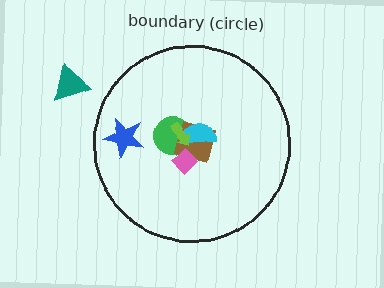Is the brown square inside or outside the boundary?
Inside.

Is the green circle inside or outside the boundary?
Inside.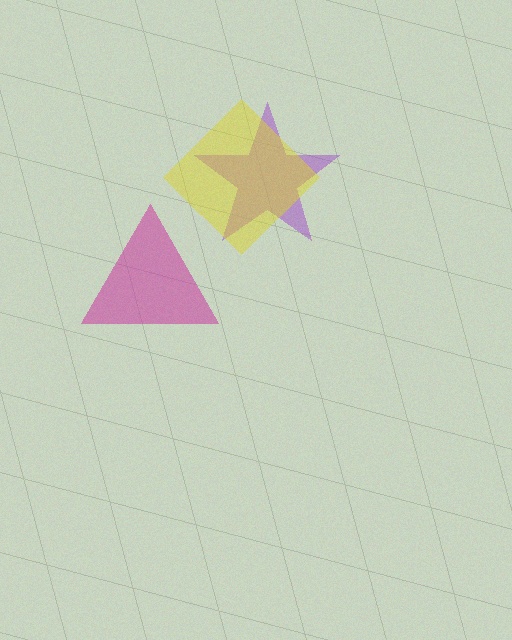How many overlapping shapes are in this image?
There are 3 overlapping shapes in the image.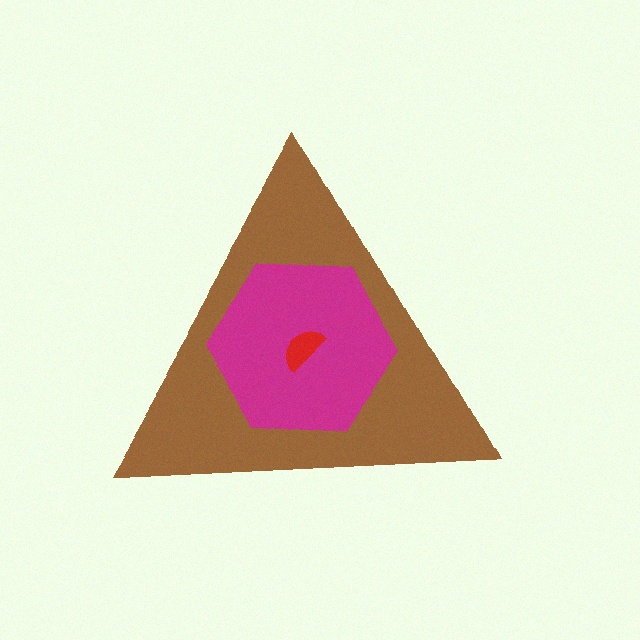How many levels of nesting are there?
3.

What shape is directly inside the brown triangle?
The magenta hexagon.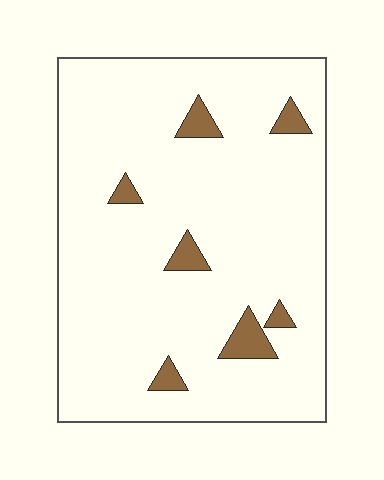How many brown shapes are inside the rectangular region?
7.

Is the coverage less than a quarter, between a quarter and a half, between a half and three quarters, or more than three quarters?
Less than a quarter.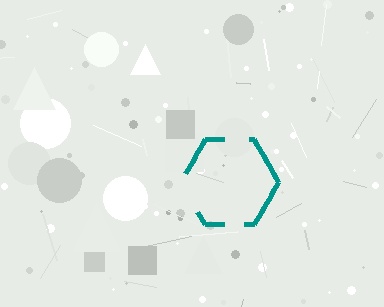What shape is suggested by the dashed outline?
The dashed outline suggests a hexagon.